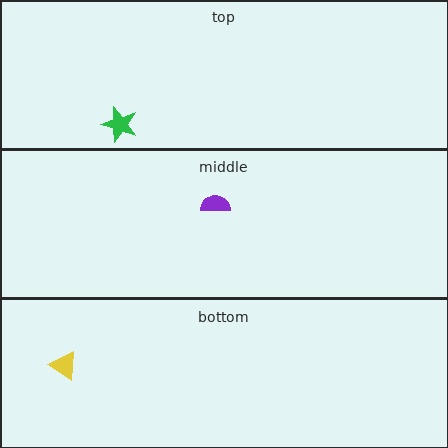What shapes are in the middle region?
The purple semicircle.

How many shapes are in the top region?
1.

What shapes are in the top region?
The green star.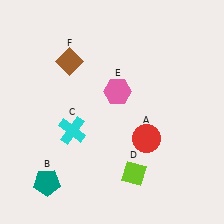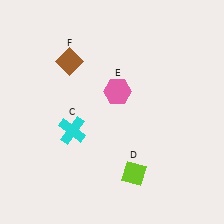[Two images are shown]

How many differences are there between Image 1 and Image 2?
There are 2 differences between the two images.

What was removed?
The teal pentagon (B), the red circle (A) were removed in Image 2.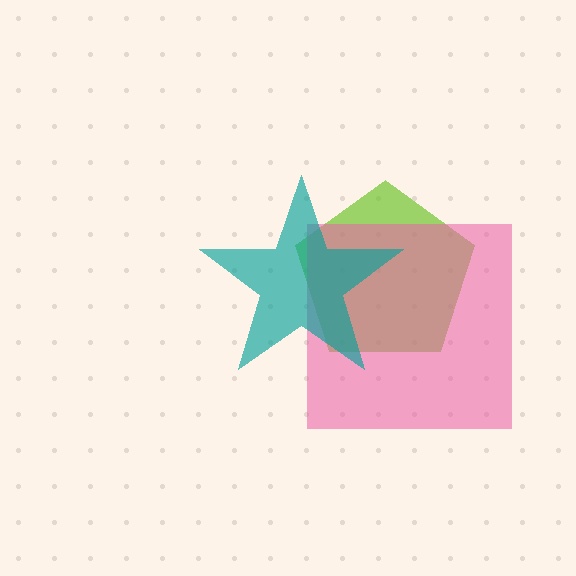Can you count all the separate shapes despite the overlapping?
Yes, there are 3 separate shapes.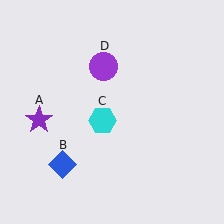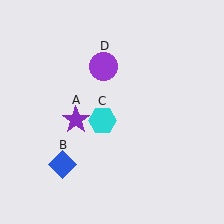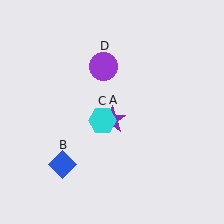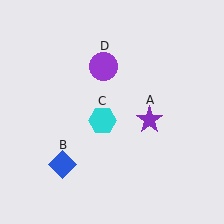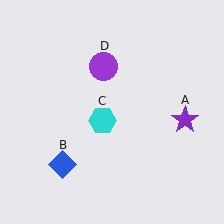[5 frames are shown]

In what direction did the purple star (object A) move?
The purple star (object A) moved right.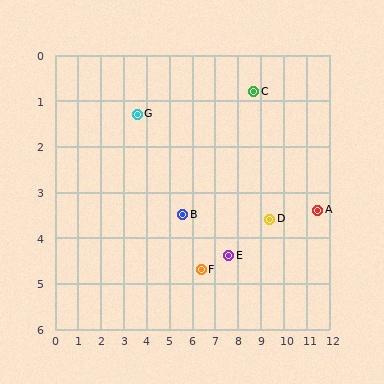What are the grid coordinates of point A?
Point A is at approximately (11.5, 3.4).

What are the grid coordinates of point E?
Point E is at approximately (7.6, 4.4).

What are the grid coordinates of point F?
Point F is at approximately (6.4, 4.7).